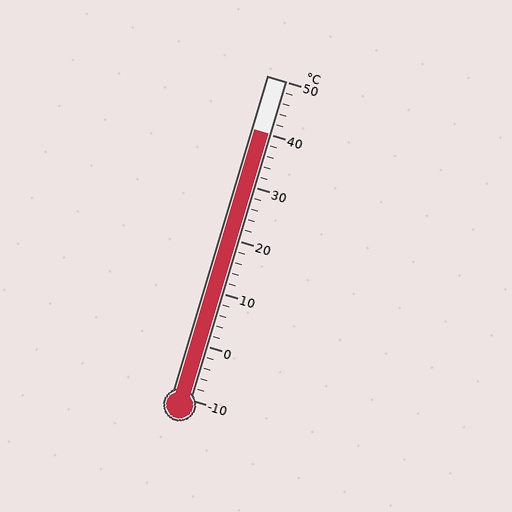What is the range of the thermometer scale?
The thermometer scale ranges from -10°C to 50°C.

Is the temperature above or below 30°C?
The temperature is above 30°C.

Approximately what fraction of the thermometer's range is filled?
The thermometer is filled to approximately 85% of its range.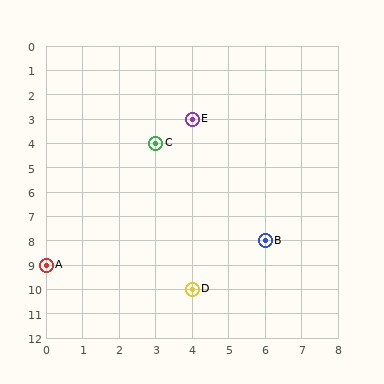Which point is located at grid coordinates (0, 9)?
Point A is at (0, 9).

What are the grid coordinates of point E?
Point E is at grid coordinates (4, 3).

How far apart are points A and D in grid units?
Points A and D are 4 columns and 1 row apart (about 4.1 grid units diagonally).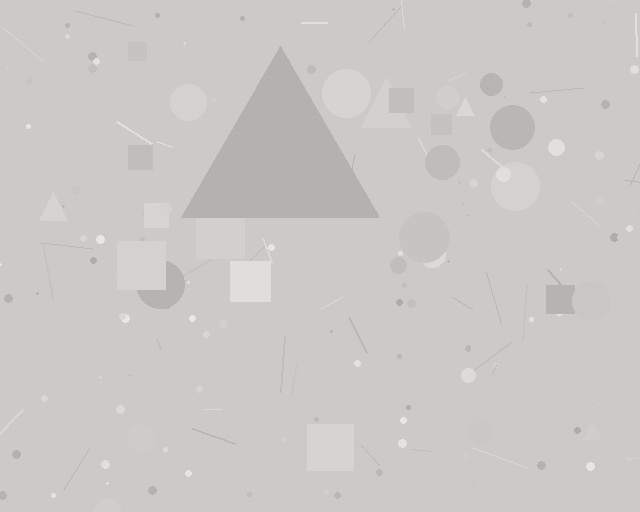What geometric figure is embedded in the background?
A triangle is embedded in the background.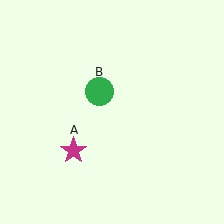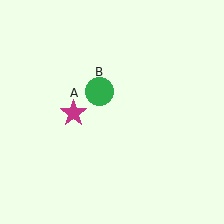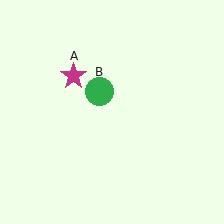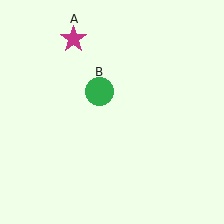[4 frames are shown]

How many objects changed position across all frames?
1 object changed position: magenta star (object A).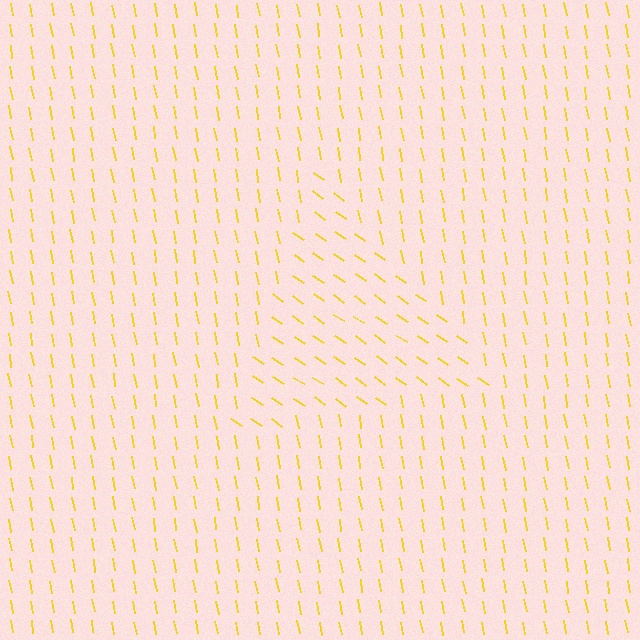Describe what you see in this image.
The image is filled with small yellow line segments. A triangle region in the image has lines oriented differently from the surrounding lines, creating a visible texture boundary.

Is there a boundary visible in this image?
Yes, there is a texture boundary formed by a change in line orientation.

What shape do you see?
I see a triangle.